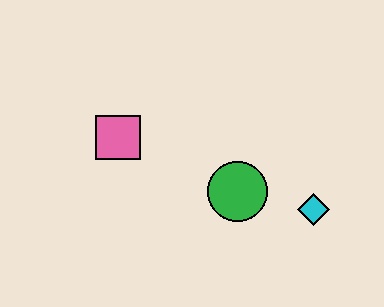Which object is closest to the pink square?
The green circle is closest to the pink square.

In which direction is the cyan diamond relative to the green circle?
The cyan diamond is to the right of the green circle.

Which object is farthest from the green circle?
The pink square is farthest from the green circle.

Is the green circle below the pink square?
Yes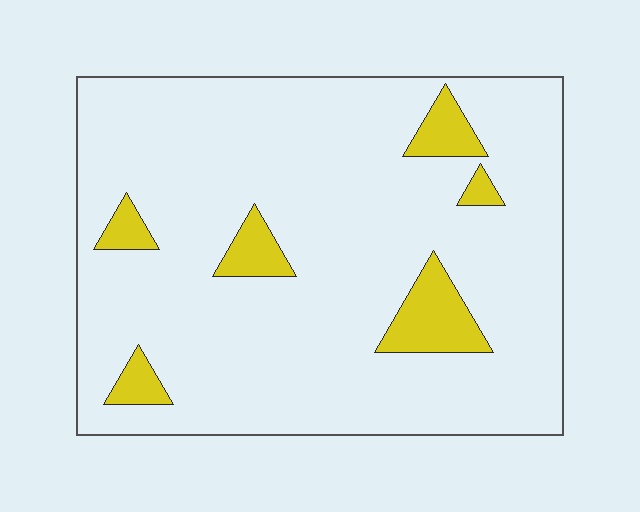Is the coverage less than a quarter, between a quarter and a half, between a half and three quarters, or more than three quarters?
Less than a quarter.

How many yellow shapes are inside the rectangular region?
6.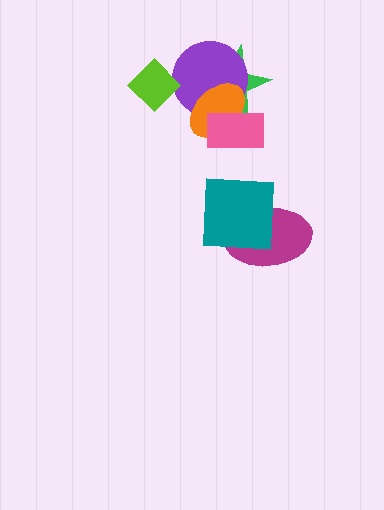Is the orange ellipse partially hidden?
Yes, it is partially covered by another shape.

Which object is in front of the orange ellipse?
The pink rectangle is in front of the orange ellipse.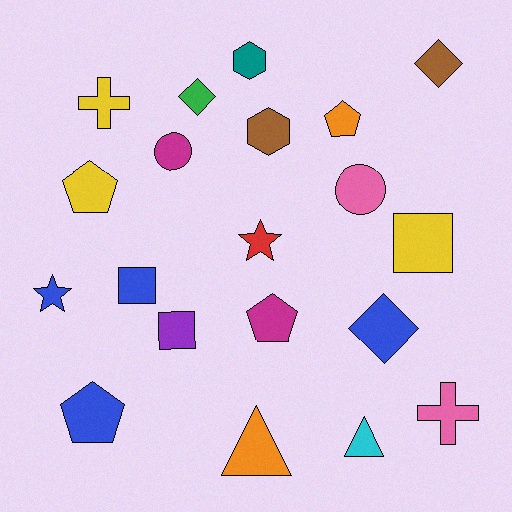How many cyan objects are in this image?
There is 1 cyan object.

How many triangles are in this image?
There are 2 triangles.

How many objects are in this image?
There are 20 objects.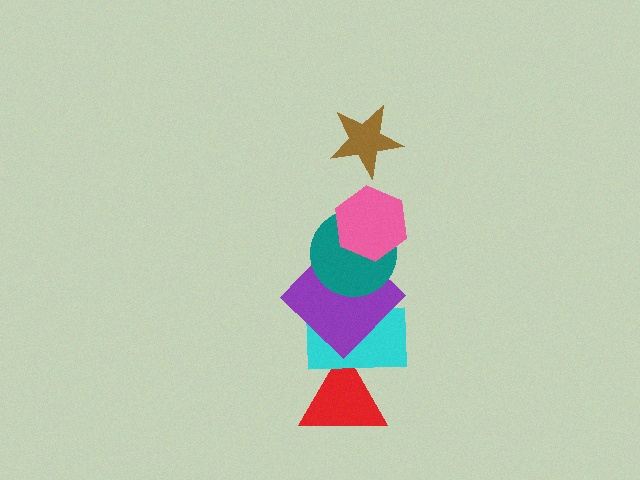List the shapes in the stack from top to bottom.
From top to bottom: the brown star, the pink hexagon, the teal circle, the purple diamond, the cyan rectangle, the red triangle.